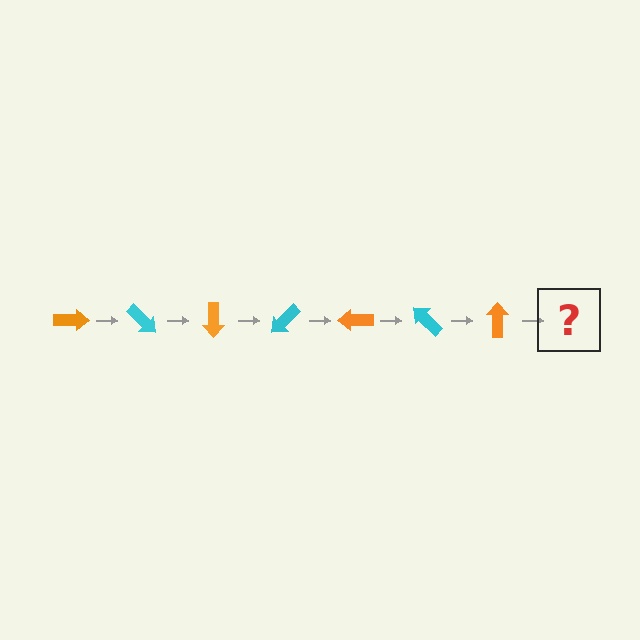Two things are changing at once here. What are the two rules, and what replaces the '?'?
The two rules are that it rotates 45 degrees each step and the color cycles through orange and cyan. The '?' should be a cyan arrow, rotated 315 degrees from the start.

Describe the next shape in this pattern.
It should be a cyan arrow, rotated 315 degrees from the start.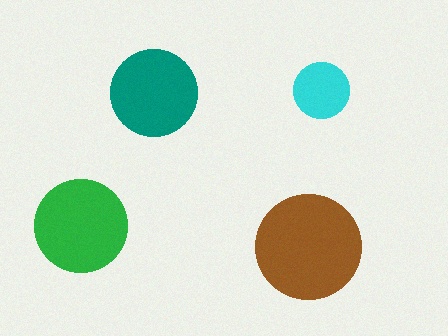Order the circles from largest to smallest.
the brown one, the green one, the teal one, the cyan one.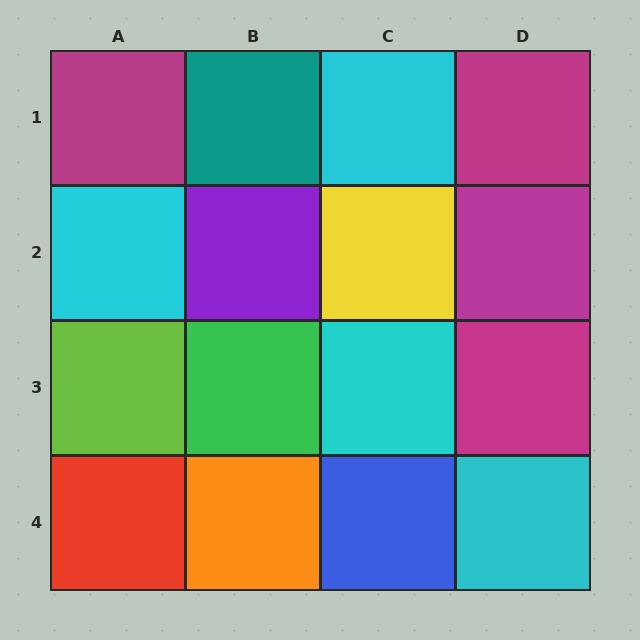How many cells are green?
1 cell is green.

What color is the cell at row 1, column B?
Teal.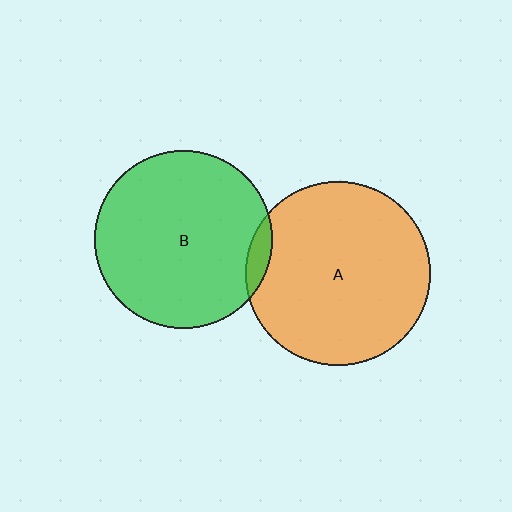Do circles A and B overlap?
Yes.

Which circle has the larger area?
Circle A (orange).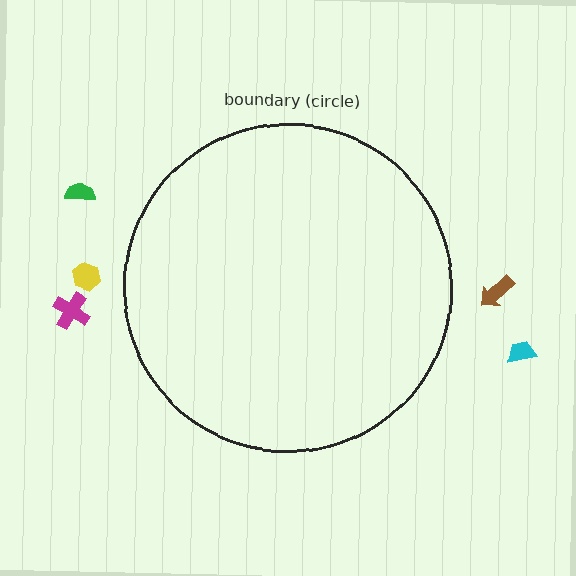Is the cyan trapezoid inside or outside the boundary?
Outside.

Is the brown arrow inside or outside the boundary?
Outside.